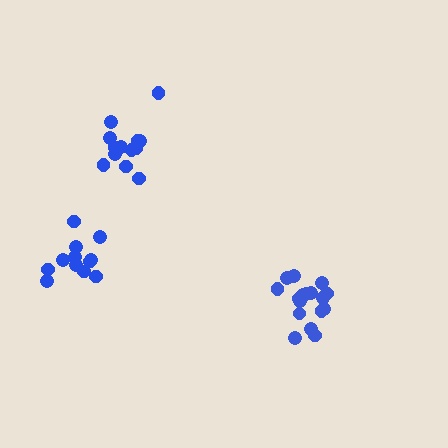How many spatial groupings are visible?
There are 3 spatial groupings.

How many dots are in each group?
Group 1: 12 dots, Group 2: 17 dots, Group 3: 13 dots (42 total).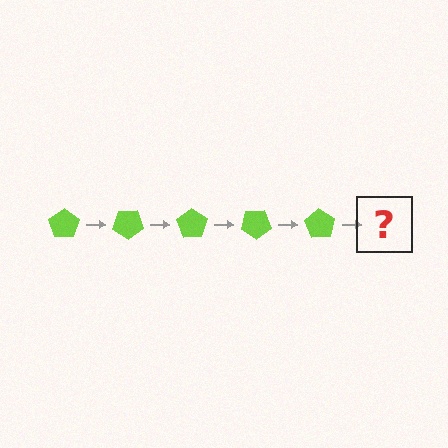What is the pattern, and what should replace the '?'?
The pattern is that the pentagon rotates 35 degrees each step. The '?' should be a lime pentagon rotated 175 degrees.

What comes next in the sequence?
The next element should be a lime pentagon rotated 175 degrees.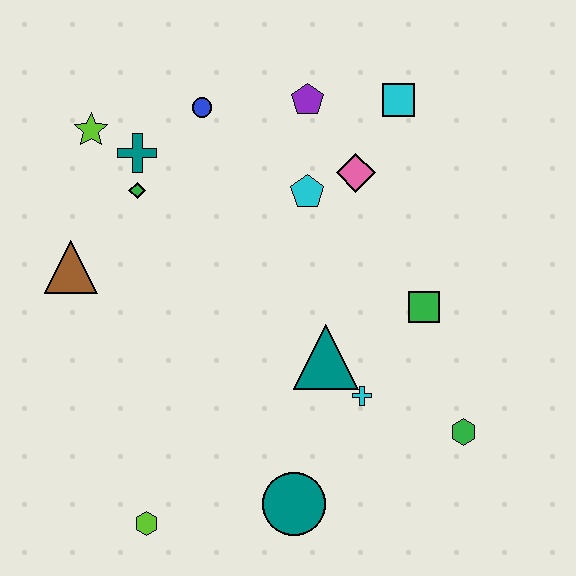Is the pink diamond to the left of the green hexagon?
Yes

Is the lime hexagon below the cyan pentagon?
Yes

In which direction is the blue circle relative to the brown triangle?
The blue circle is above the brown triangle.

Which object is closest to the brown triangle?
The green diamond is closest to the brown triangle.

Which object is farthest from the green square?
The lime star is farthest from the green square.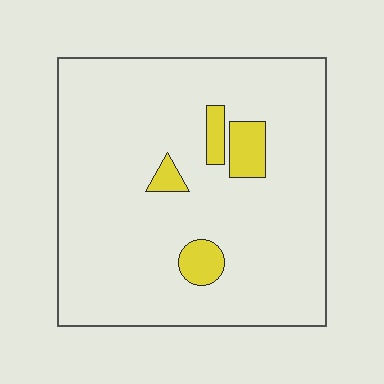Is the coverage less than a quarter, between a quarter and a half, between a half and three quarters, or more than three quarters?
Less than a quarter.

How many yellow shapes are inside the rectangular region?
4.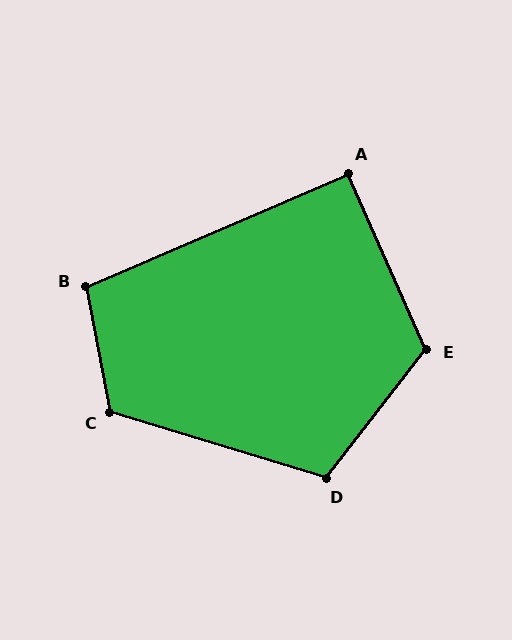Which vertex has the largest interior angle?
E, at approximately 118 degrees.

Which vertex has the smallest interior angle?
A, at approximately 91 degrees.